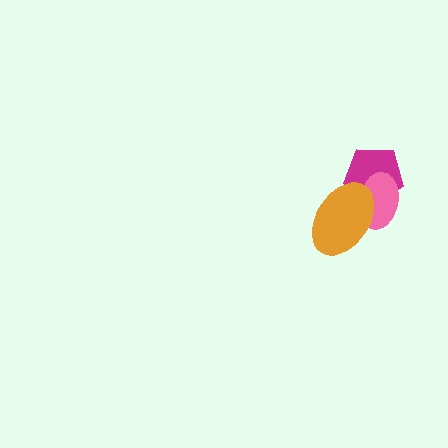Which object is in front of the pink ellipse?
The orange ellipse is in front of the pink ellipse.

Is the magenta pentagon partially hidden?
Yes, it is partially covered by another shape.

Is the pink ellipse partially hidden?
Yes, it is partially covered by another shape.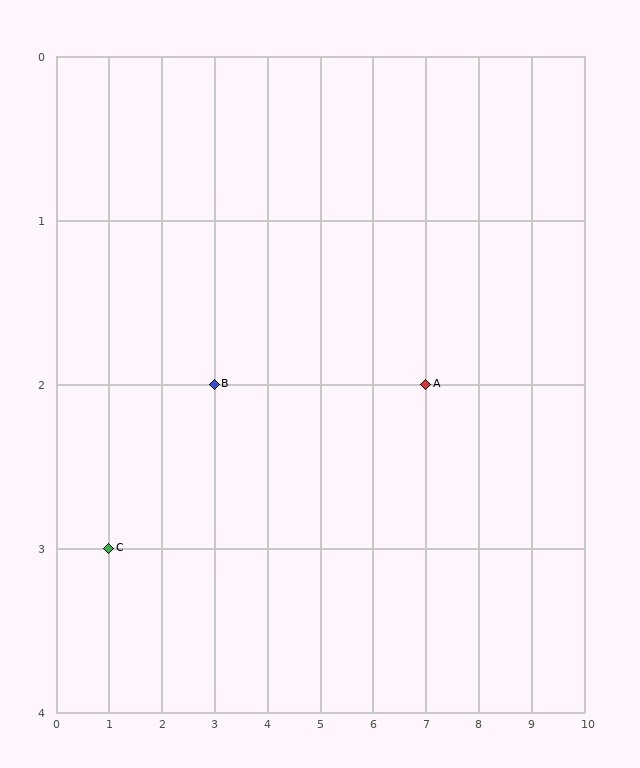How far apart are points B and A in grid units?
Points B and A are 4 columns apart.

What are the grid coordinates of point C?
Point C is at grid coordinates (1, 3).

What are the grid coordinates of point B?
Point B is at grid coordinates (3, 2).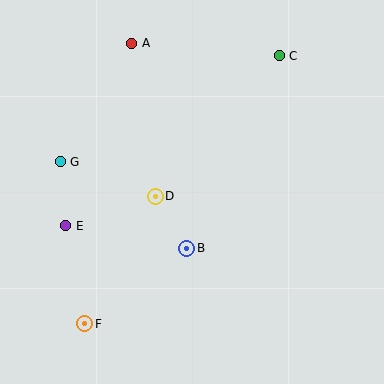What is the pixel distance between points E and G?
The distance between E and G is 64 pixels.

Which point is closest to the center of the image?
Point D at (155, 196) is closest to the center.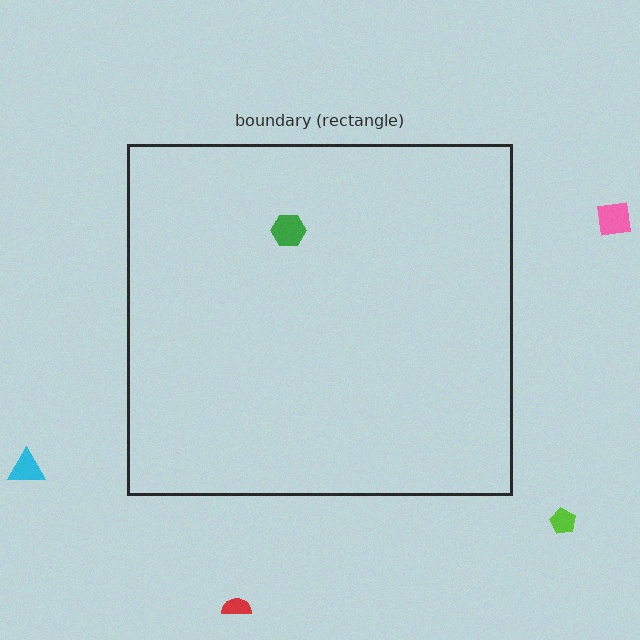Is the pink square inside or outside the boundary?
Outside.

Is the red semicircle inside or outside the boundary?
Outside.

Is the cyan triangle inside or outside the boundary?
Outside.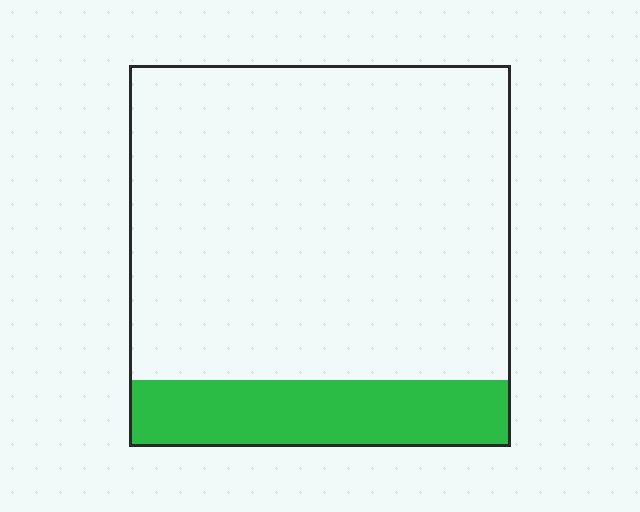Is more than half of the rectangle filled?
No.